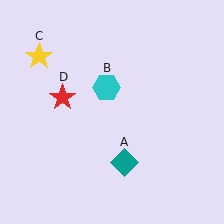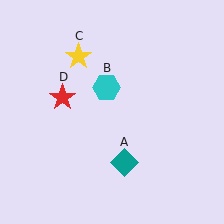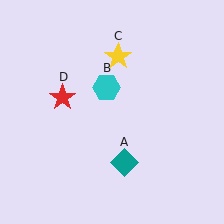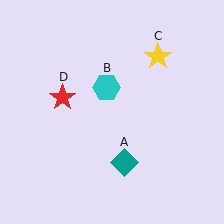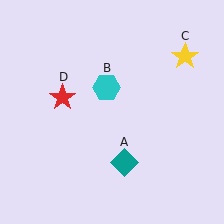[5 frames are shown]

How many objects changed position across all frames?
1 object changed position: yellow star (object C).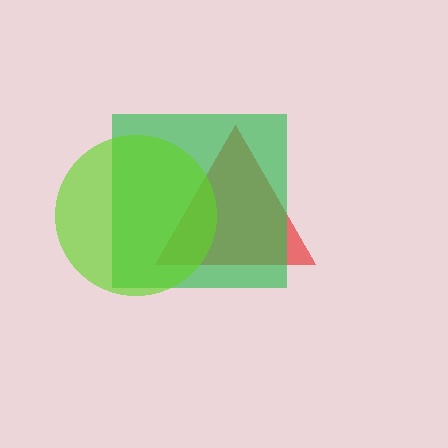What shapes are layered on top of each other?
The layered shapes are: a red triangle, a green square, a lime circle.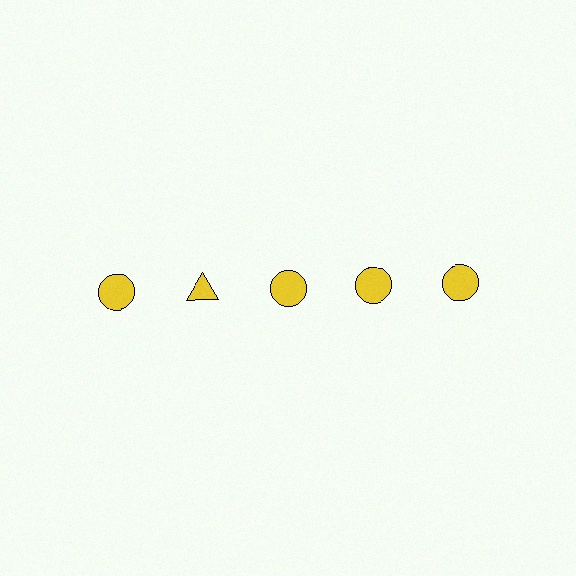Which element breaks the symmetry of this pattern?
The yellow triangle in the top row, second from left column breaks the symmetry. All other shapes are yellow circles.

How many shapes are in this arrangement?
There are 5 shapes arranged in a grid pattern.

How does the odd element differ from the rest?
It has a different shape: triangle instead of circle.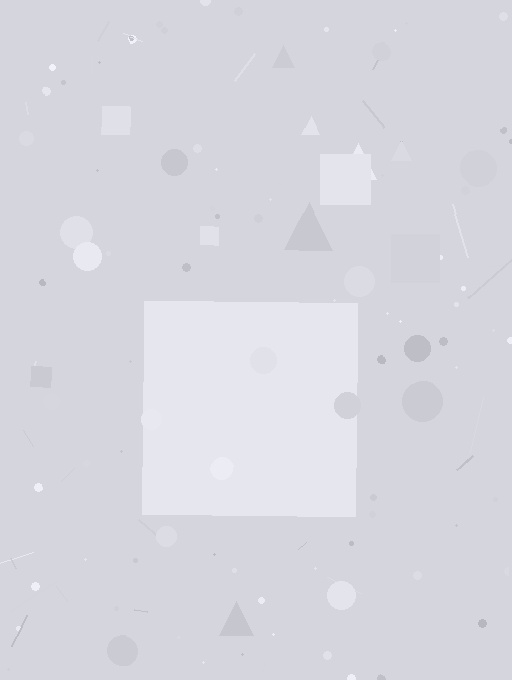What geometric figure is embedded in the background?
A square is embedded in the background.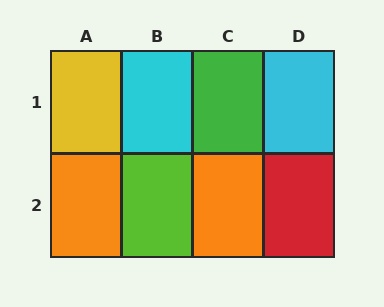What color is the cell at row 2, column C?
Orange.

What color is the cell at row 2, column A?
Orange.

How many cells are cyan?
2 cells are cyan.